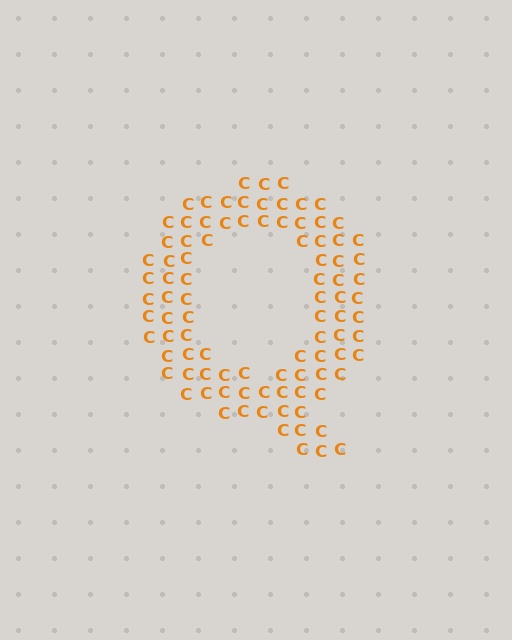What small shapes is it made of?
It is made of small letter C's.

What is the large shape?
The large shape is the letter Q.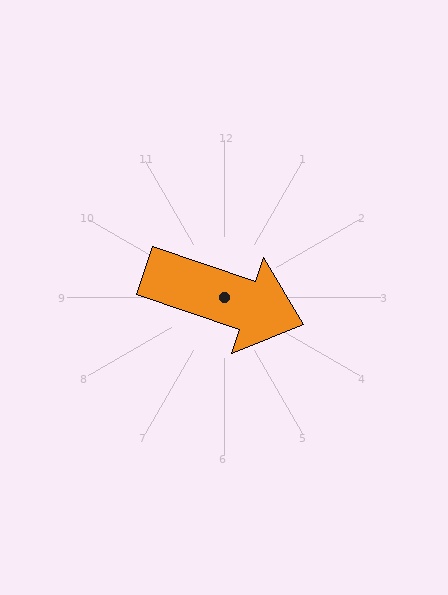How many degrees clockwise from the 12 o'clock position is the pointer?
Approximately 109 degrees.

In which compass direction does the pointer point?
East.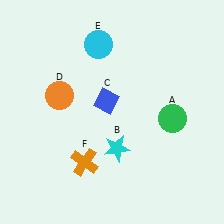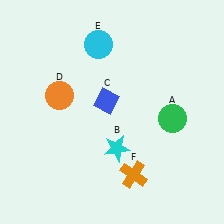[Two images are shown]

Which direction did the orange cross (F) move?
The orange cross (F) moved right.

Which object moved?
The orange cross (F) moved right.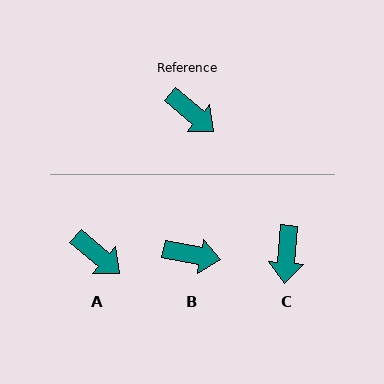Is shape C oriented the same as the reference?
No, it is off by about 54 degrees.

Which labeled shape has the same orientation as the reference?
A.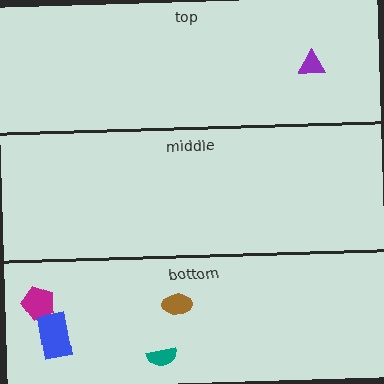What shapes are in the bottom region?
The brown ellipse, the magenta pentagon, the blue rectangle, the teal semicircle.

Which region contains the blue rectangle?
The bottom region.